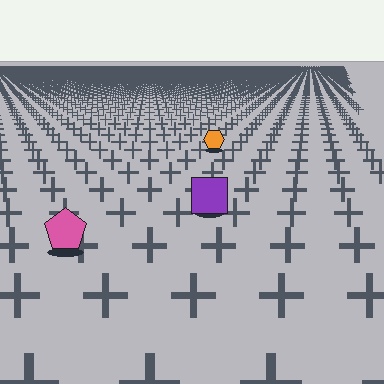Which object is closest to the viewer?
The pink pentagon is closest. The texture marks near it are larger and more spread out.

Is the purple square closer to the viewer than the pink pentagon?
No. The pink pentagon is closer — you can tell from the texture gradient: the ground texture is coarser near it.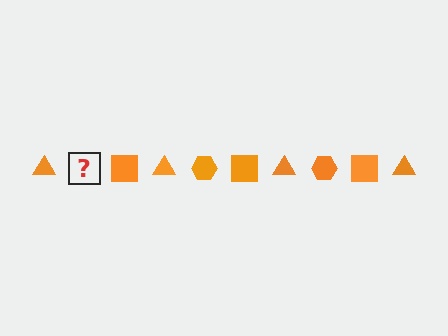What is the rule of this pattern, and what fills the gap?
The rule is that the pattern cycles through triangle, hexagon, square shapes in orange. The gap should be filled with an orange hexagon.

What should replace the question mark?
The question mark should be replaced with an orange hexagon.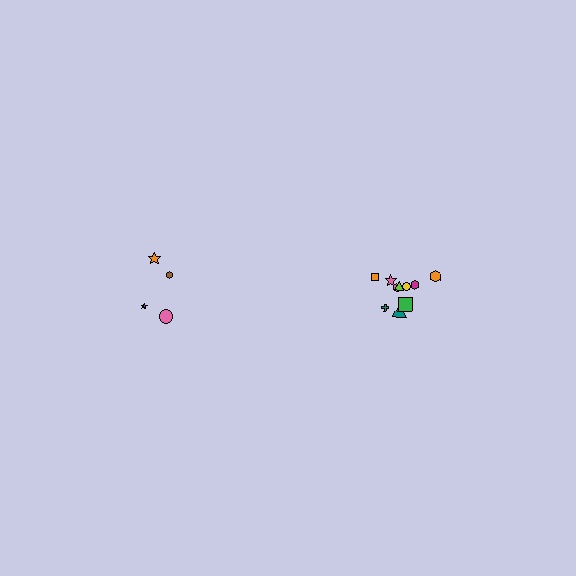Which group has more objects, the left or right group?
The right group.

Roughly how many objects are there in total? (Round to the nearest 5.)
Roughly 15 objects in total.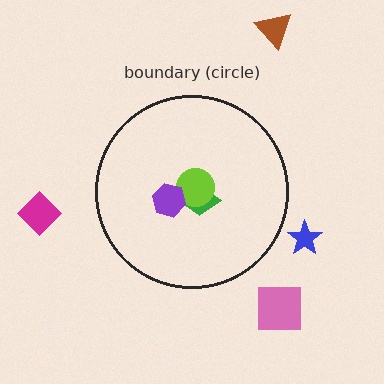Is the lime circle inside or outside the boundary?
Inside.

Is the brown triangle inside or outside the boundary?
Outside.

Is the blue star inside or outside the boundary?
Outside.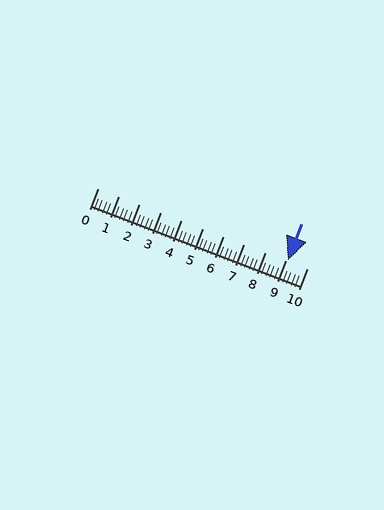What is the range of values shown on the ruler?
The ruler shows values from 0 to 10.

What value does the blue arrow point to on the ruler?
The blue arrow points to approximately 9.1.